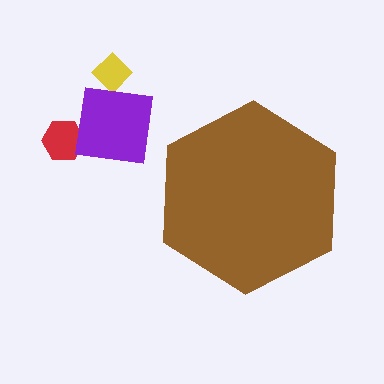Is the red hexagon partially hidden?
No, the red hexagon is fully visible.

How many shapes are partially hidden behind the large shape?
0 shapes are partially hidden.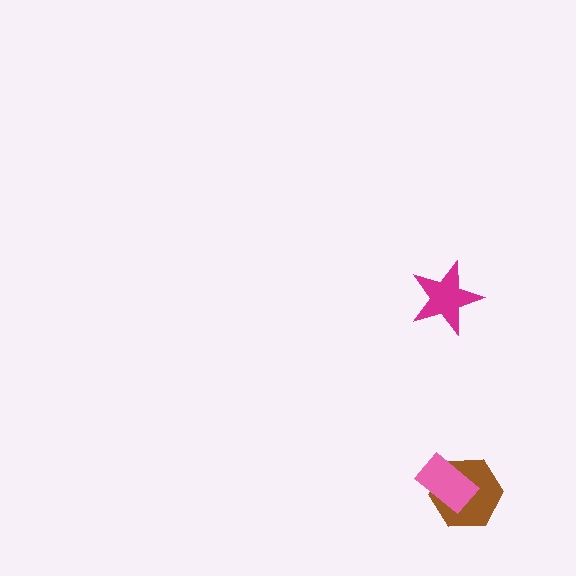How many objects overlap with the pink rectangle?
1 object overlaps with the pink rectangle.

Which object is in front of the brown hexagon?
The pink rectangle is in front of the brown hexagon.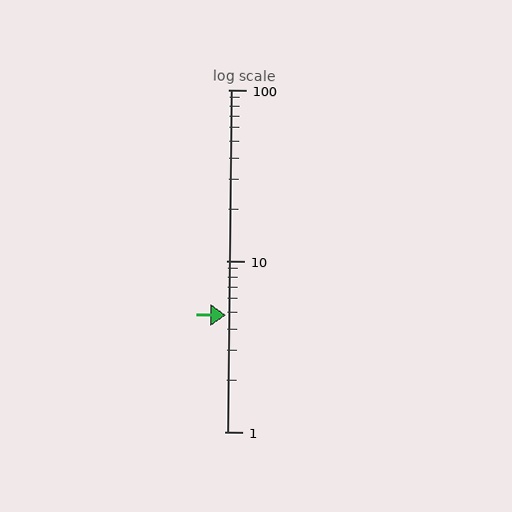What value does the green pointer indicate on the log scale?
The pointer indicates approximately 4.8.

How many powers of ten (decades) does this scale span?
The scale spans 2 decades, from 1 to 100.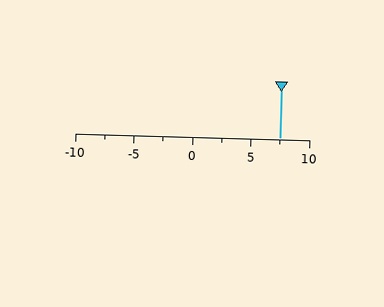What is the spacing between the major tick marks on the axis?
The major ticks are spaced 5 apart.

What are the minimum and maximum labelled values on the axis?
The axis runs from -10 to 10.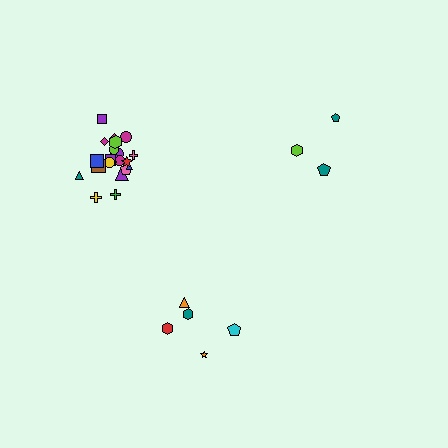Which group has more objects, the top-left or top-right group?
The top-left group.